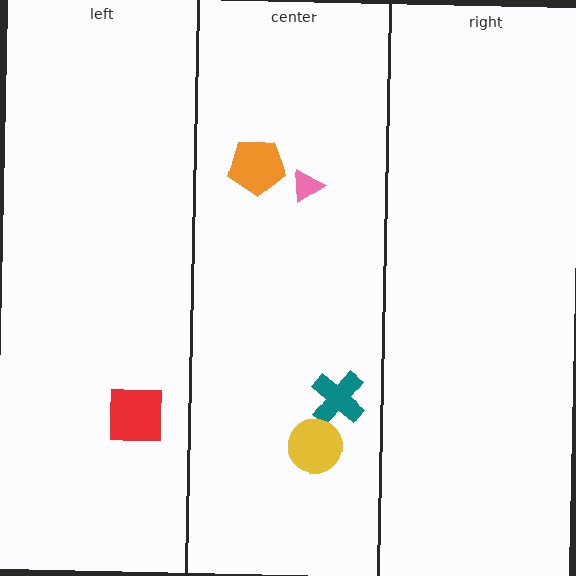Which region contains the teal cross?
The center region.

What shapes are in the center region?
The teal cross, the pink triangle, the yellow circle, the orange pentagon.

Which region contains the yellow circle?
The center region.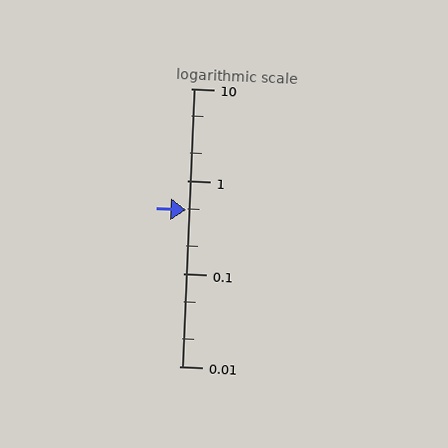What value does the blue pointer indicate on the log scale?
The pointer indicates approximately 0.49.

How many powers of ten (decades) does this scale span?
The scale spans 3 decades, from 0.01 to 10.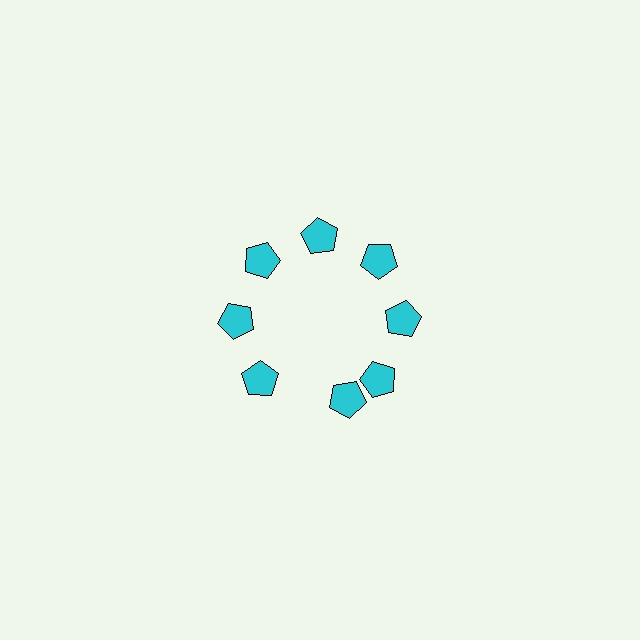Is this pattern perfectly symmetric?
No. The 8 cyan pentagons are arranged in a ring, but one element near the 6 o'clock position is rotated out of alignment along the ring, breaking the 8-fold rotational symmetry.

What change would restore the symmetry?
The symmetry would be restored by rotating it back into even spacing with its neighbors so that all 8 pentagons sit at equal angles and equal distance from the center.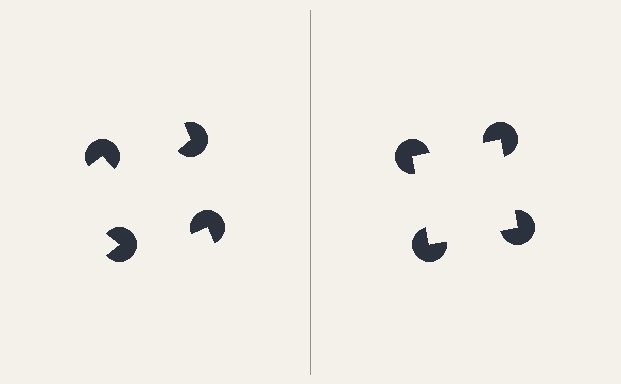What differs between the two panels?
The pac-man discs are positioned identically on both sides; only the wedge orientations differ. On the right they align to a square; on the left they are misaligned.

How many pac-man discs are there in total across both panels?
8 — 4 on each side.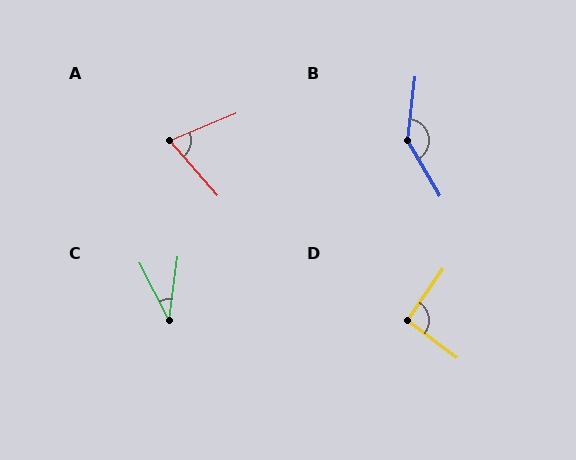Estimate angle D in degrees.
Approximately 92 degrees.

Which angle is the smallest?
C, at approximately 36 degrees.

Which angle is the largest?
B, at approximately 143 degrees.